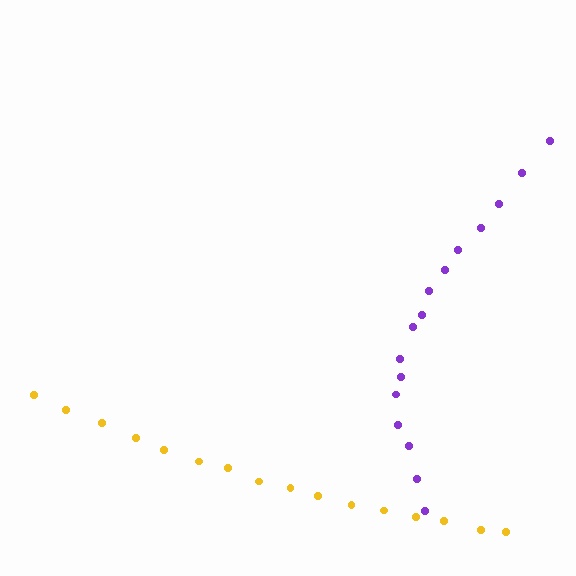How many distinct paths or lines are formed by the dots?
There are 2 distinct paths.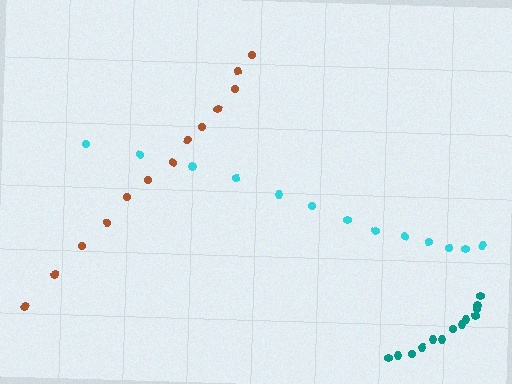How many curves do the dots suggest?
There are 3 distinct paths.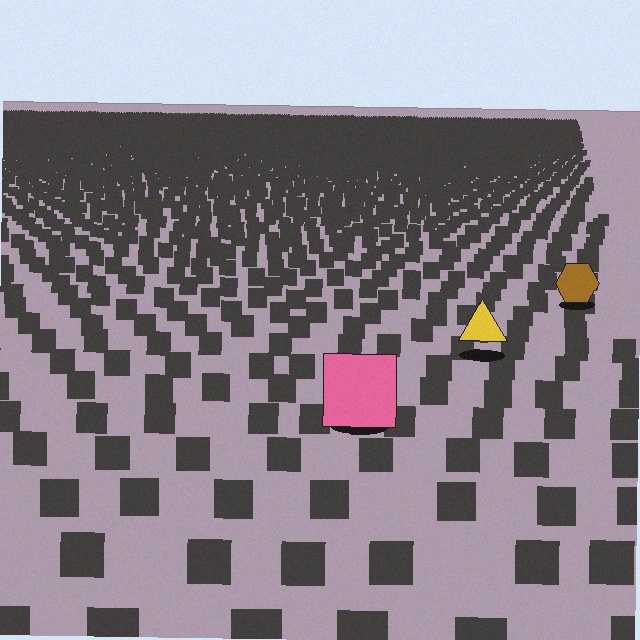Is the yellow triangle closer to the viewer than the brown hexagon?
Yes. The yellow triangle is closer — you can tell from the texture gradient: the ground texture is coarser near it.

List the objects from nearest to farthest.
From nearest to farthest: the pink square, the yellow triangle, the brown hexagon.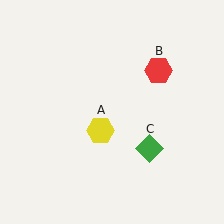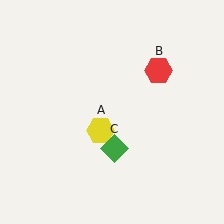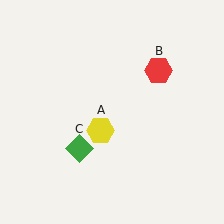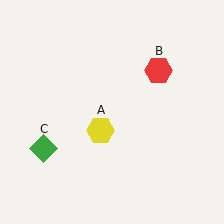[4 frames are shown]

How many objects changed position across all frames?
1 object changed position: green diamond (object C).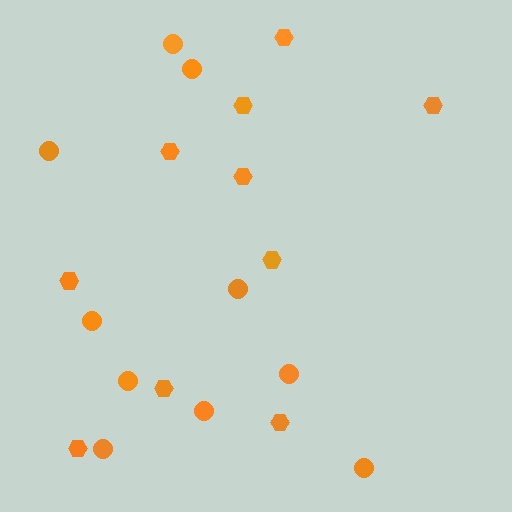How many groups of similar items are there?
There are 2 groups: one group of hexagons (10) and one group of circles (10).